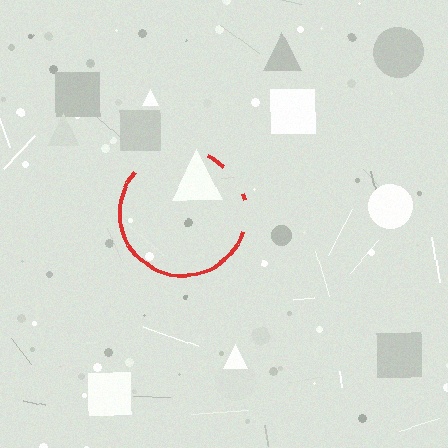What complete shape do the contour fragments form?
The contour fragments form a circle.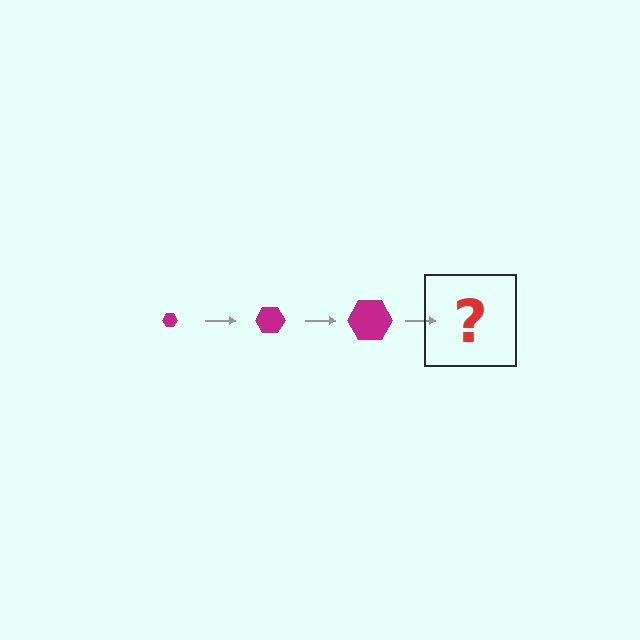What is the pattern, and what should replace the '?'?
The pattern is that the hexagon gets progressively larger each step. The '?' should be a magenta hexagon, larger than the previous one.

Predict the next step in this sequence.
The next step is a magenta hexagon, larger than the previous one.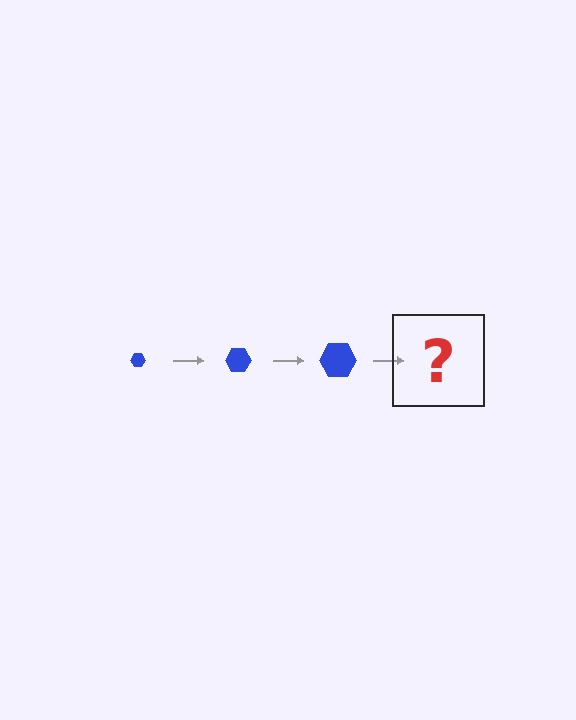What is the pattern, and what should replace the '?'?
The pattern is that the hexagon gets progressively larger each step. The '?' should be a blue hexagon, larger than the previous one.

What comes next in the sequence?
The next element should be a blue hexagon, larger than the previous one.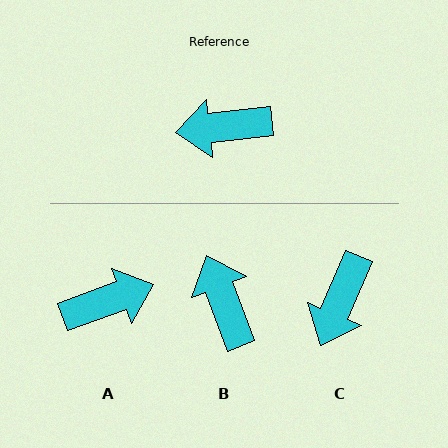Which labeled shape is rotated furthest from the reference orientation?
A, about 167 degrees away.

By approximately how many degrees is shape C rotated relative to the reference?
Approximately 60 degrees counter-clockwise.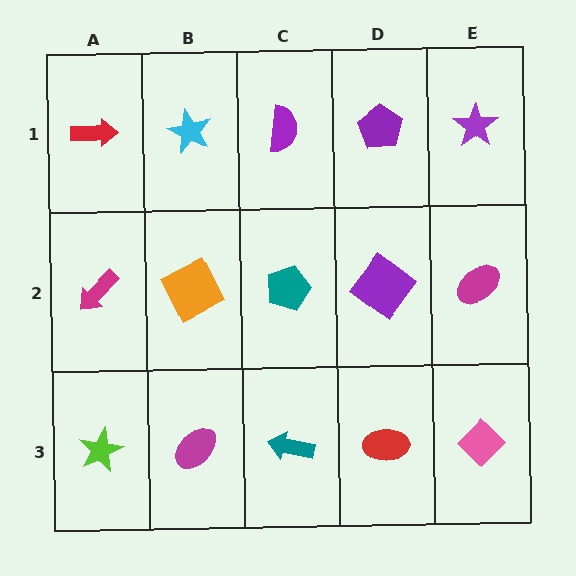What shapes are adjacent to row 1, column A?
A magenta arrow (row 2, column A), a cyan star (row 1, column B).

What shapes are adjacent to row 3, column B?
An orange square (row 2, column B), a lime star (row 3, column A), a teal arrow (row 3, column C).